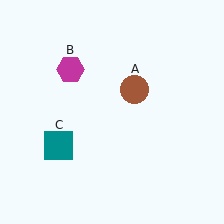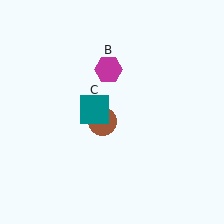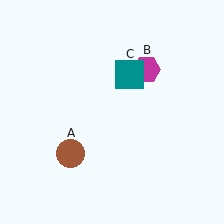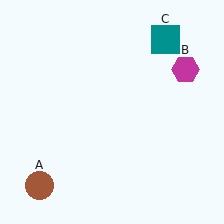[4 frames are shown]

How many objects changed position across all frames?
3 objects changed position: brown circle (object A), magenta hexagon (object B), teal square (object C).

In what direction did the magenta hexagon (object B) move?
The magenta hexagon (object B) moved right.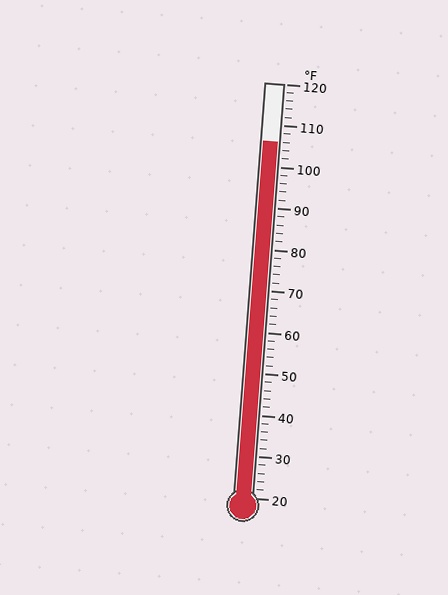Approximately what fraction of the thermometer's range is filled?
The thermometer is filled to approximately 85% of its range.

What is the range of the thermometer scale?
The thermometer scale ranges from 20°F to 120°F.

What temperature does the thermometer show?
The thermometer shows approximately 106°F.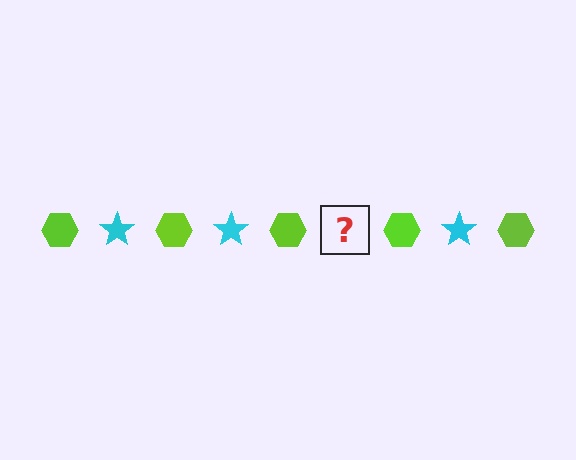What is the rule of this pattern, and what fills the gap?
The rule is that the pattern alternates between lime hexagon and cyan star. The gap should be filled with a cyan star.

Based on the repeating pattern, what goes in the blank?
The blank should be a cyan star.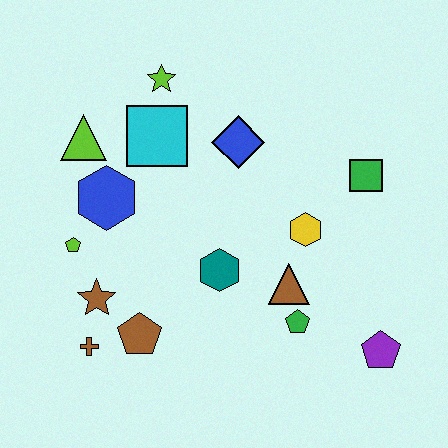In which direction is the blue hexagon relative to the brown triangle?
The blue hexagon is to the left of the brown triangle.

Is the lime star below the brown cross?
No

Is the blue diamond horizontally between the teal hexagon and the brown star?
No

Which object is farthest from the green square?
The brown cross is farthest from the green square.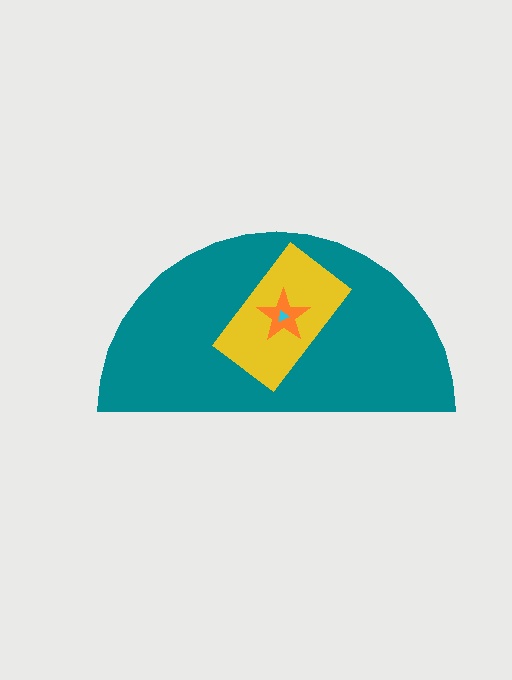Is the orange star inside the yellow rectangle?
Yes.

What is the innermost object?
The cyan triangle.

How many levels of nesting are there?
4.